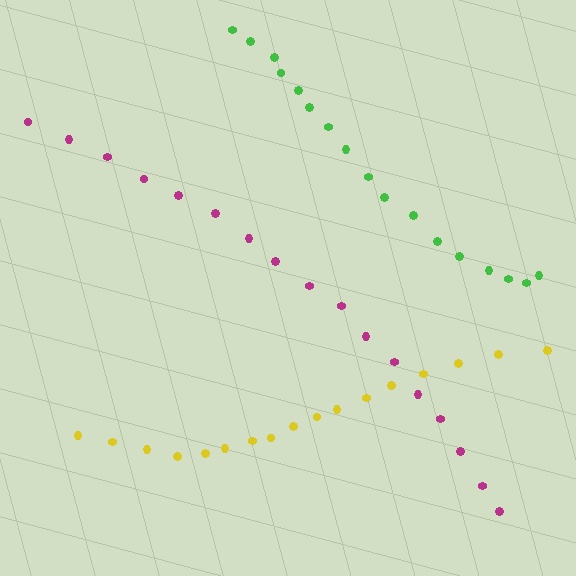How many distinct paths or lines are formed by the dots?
There are 3 distinct paths.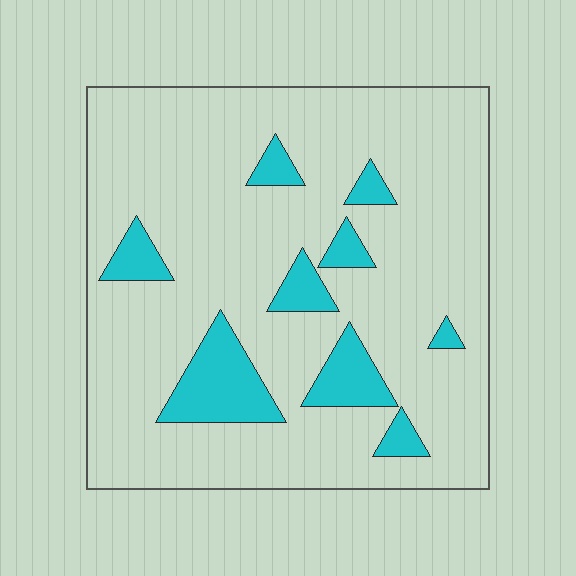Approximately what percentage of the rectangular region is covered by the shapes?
Approximately 15%.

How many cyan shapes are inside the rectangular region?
9.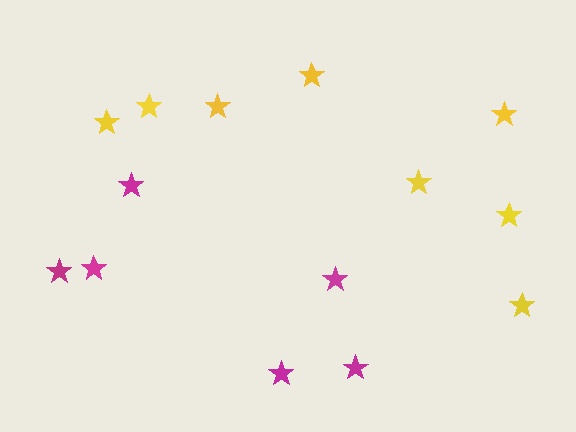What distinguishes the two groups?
There are 2 groups: one group of yellow stars (8) and one group of magenta stars (6).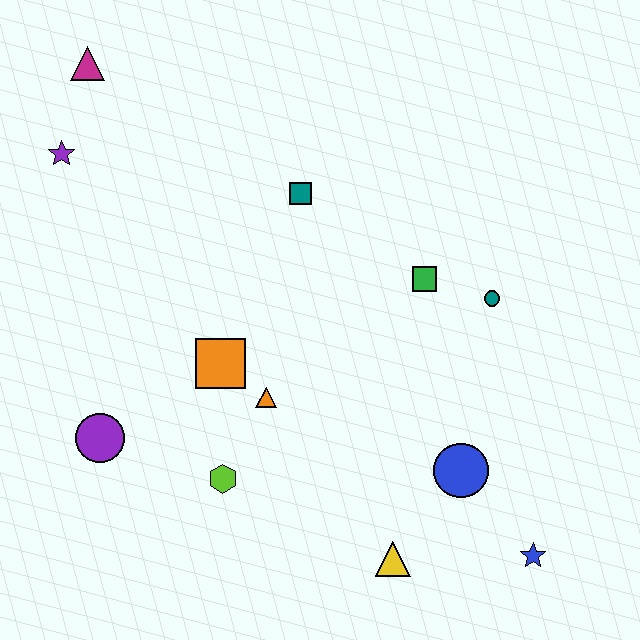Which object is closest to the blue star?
The blue circle is closest to the blue star.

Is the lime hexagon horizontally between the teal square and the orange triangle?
No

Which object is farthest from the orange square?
The blue star is farthest from the orange square.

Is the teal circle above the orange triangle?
Yes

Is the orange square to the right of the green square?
No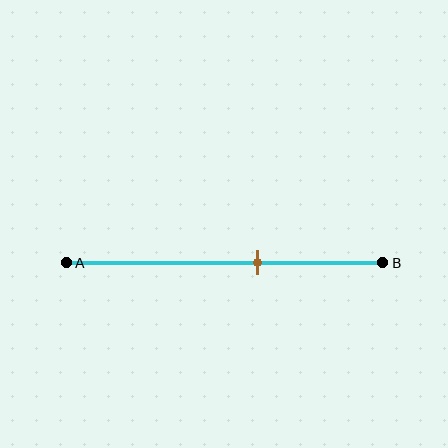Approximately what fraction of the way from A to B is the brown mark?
The brown mark is approximately 60% of the way from A to B.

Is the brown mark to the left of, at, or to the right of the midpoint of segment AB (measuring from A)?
The brown mark is to the right of the midpoint of segment AB.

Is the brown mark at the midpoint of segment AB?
No, the mark is at about 60% from A, not at the 50% midpoint.